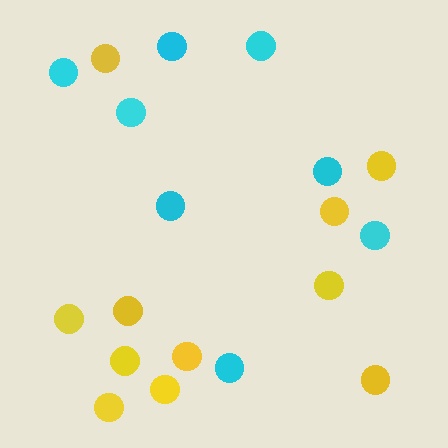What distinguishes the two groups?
There are 2 groups: one group of cyan circles (8) and one group of yellow circles (11).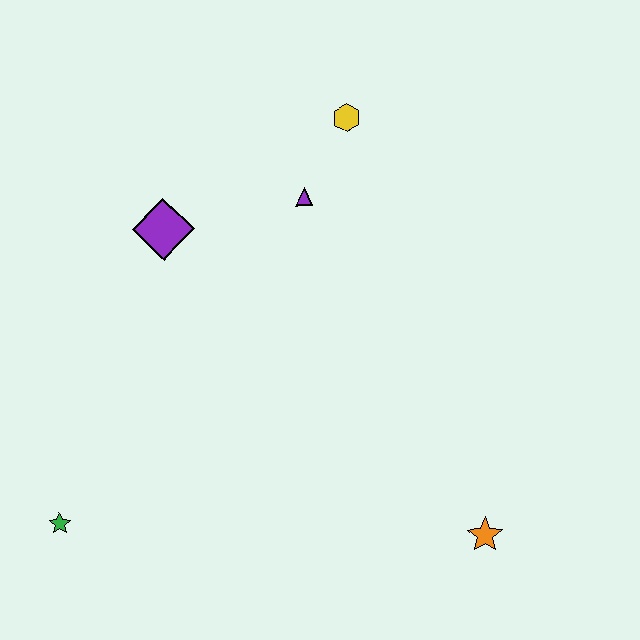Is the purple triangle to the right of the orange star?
No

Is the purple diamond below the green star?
No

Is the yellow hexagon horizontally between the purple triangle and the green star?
No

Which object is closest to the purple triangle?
The yellow hexagon is closest to the purple triangle.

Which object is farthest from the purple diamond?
The orange star is farthest from the purple diamond.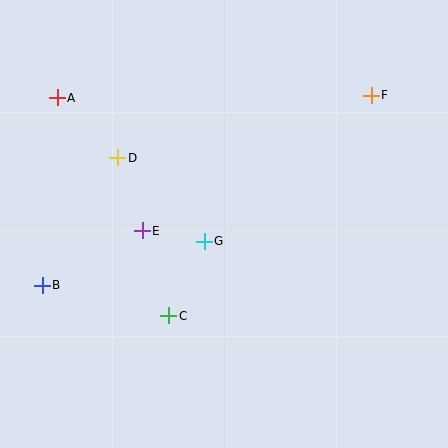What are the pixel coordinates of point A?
Point A is at (57, 98).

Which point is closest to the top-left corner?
Point A is closest to the top-left corner.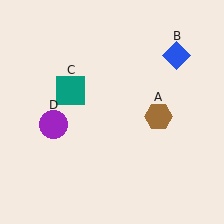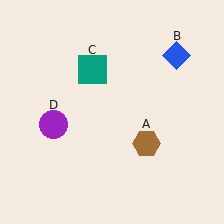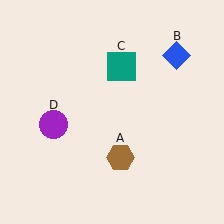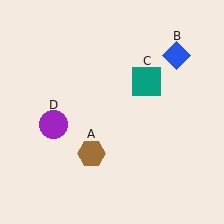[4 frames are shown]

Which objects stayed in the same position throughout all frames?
Blue diamond (object B) and purple circle (object D) remained stationary.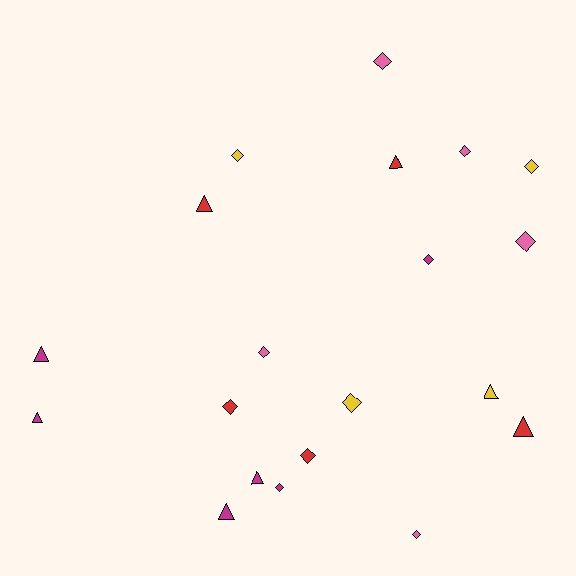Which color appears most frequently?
Magenta, with 6 objects.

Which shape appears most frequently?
Diamond, with 12 objects.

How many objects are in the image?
There are 20 objects.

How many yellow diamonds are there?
There are 3 yellow diamonds.